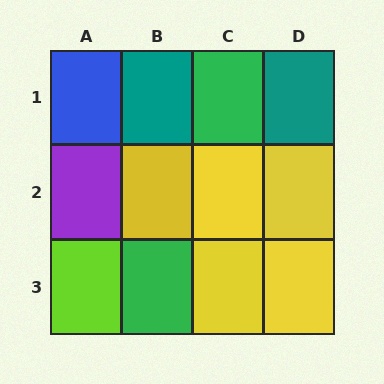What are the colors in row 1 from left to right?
Blue, teal, green, teal.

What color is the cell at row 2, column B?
Yellow.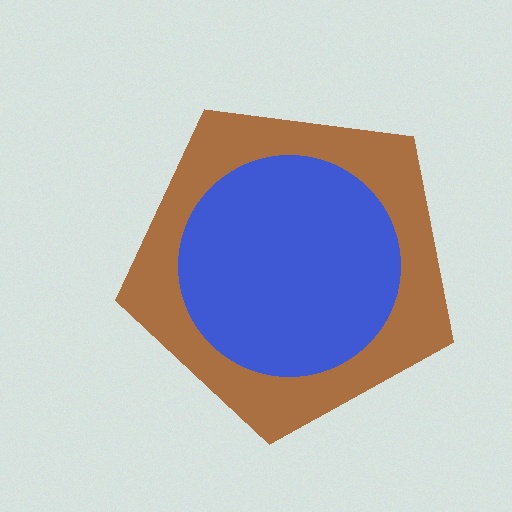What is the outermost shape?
The brown pentagon.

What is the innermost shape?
The blue circle.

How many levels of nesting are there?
2.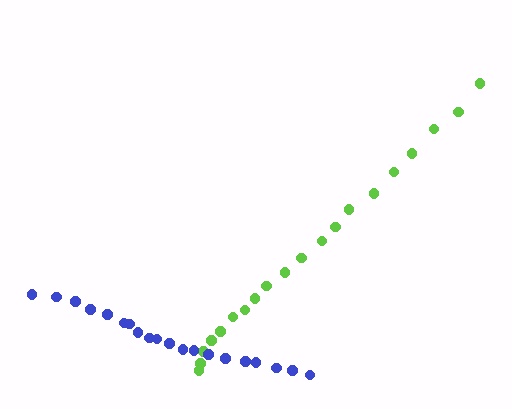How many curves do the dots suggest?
There are 2 distinct paths.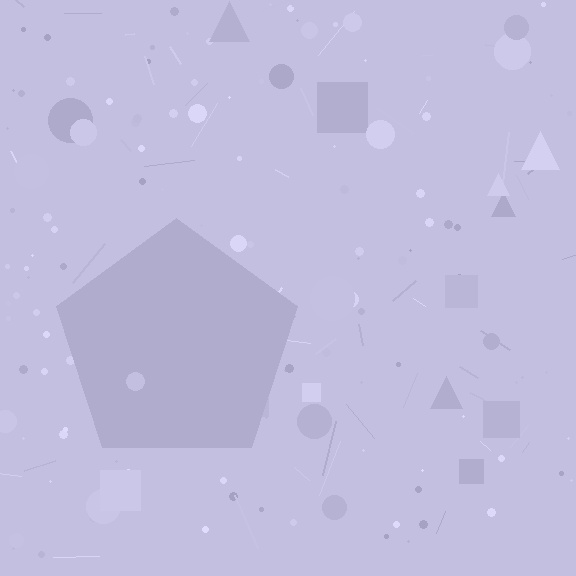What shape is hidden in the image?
A pentagon is hidden in the image.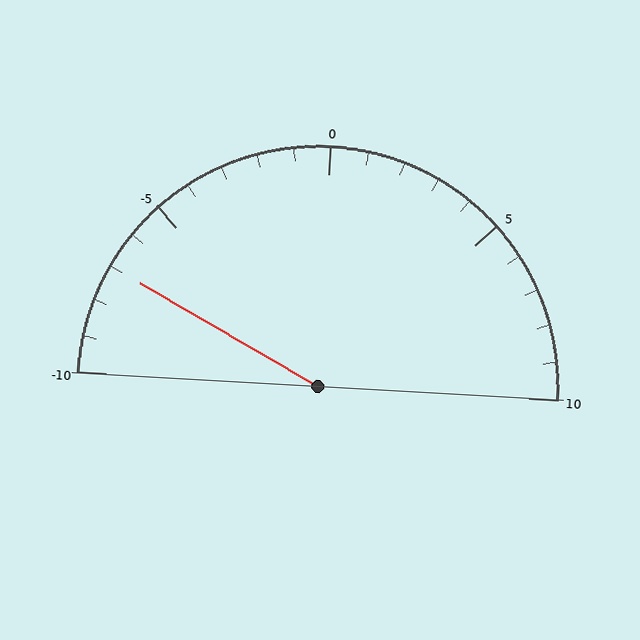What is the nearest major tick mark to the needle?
The nearest major tick mark is -5.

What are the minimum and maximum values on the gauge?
The gauge ranges from -10 to 10.